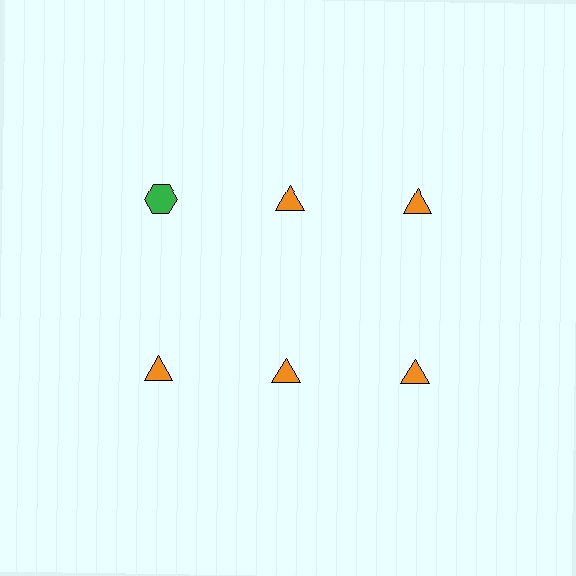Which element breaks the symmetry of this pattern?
The green hexagon in the top row, leftmost column breaks the symmetry. All other shapes are orange triangles.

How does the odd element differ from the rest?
It differs in both color (green instead of orange) and shape (hexagon instead of triangle).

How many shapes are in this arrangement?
There are 6 shapes arranged in a grid pattern.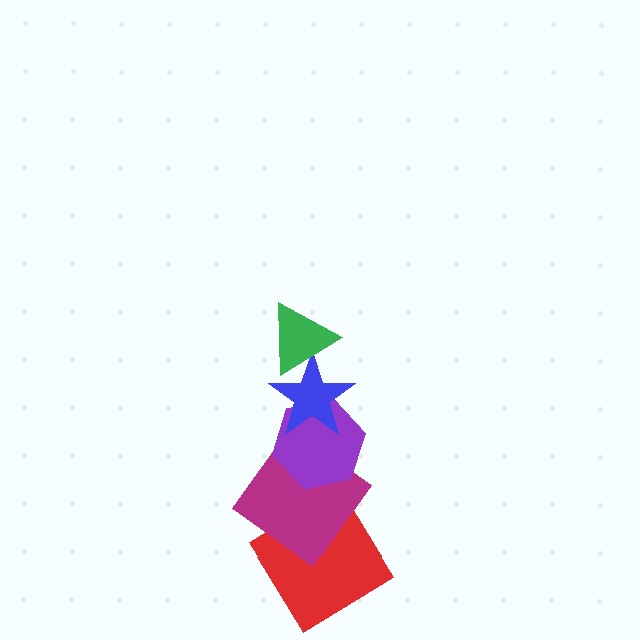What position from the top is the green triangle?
The green triangle is 1st from the top.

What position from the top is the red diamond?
The red diamond is 5th from the top.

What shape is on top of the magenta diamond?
The purple hexagon is on top of the magenta diamond.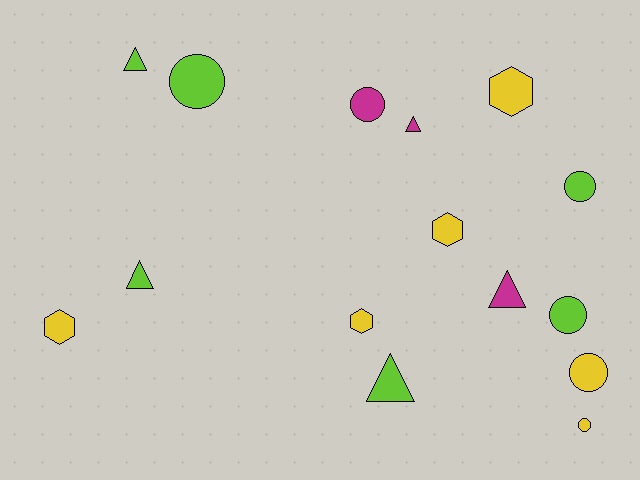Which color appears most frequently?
Lime, with 6 objects.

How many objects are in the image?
There are 15 objects.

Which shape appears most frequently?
Circle, with 6 objects.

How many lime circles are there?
There are 3 lime circles.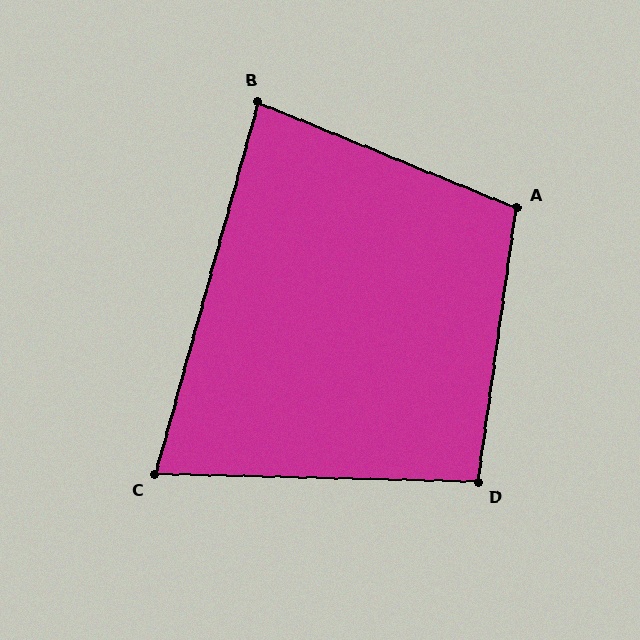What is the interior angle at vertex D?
Approximately 97 degrees (obtuse).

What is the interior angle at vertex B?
Approximately 83 degrees (acute).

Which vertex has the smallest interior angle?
C, at approximately 76 degrees.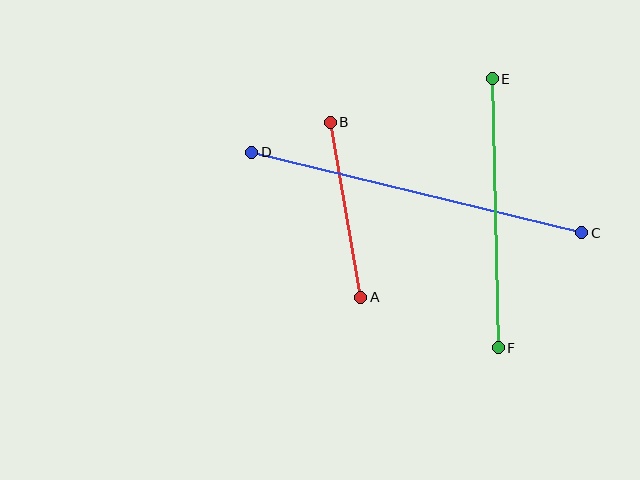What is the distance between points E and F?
The distance is approximately 269 pixels.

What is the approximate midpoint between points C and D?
The midpoint is at approximately (417, 192) pixels.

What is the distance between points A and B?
The distance is approximately 178 pixels.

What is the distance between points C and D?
The distance is approximately 340 pixels.